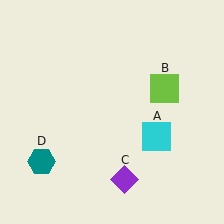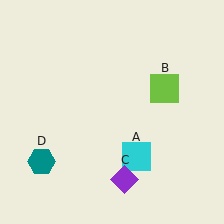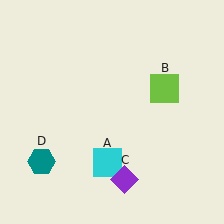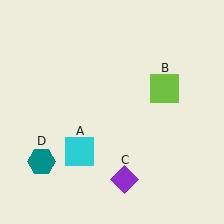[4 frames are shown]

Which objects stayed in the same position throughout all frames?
Lime square (object B) and purple diamond (object C) and teal hexagon (object D) remained stationary.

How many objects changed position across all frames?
1 object changed position: cyan square (object A).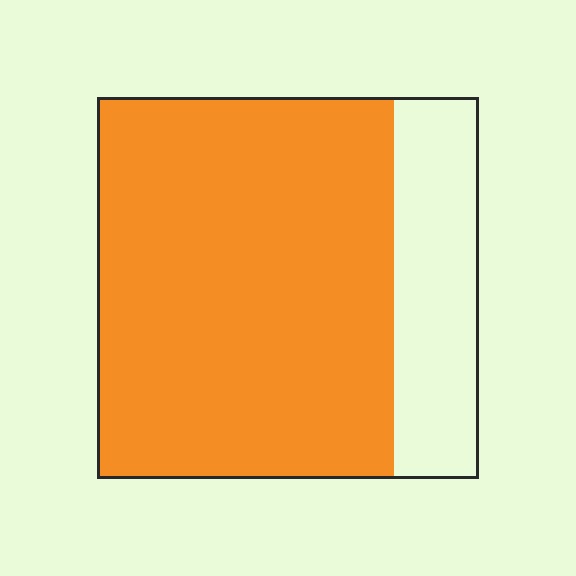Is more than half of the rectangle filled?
Yes.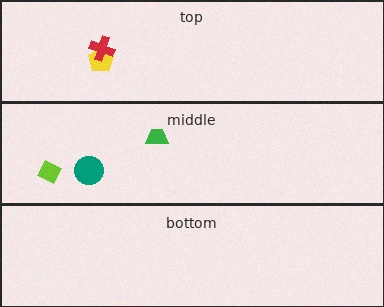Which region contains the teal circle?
The middle region.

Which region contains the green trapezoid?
The middle region.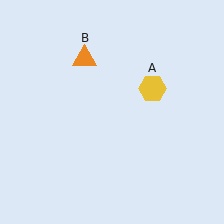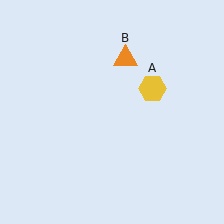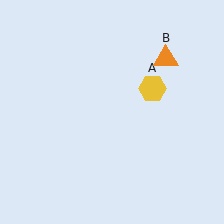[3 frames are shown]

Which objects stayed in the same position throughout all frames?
Yellow hexagon (object A) remained stationary.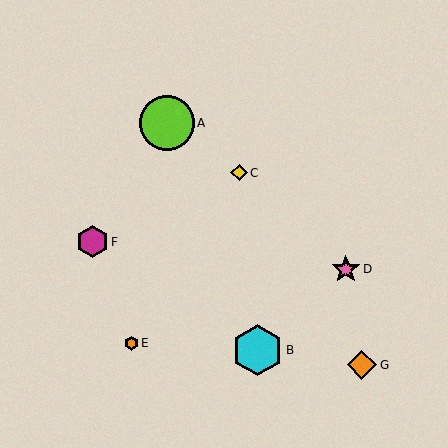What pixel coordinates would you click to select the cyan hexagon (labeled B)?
Click at (258, 350) to select the cyan hexagon B.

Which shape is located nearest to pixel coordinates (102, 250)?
The magenta hexagon (labeled F) at (92, 242) is nearest to that location.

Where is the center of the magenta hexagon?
The center of the magenta hexagon is at (92, 242).